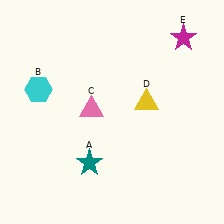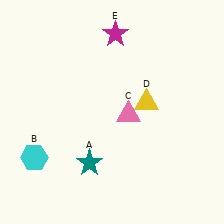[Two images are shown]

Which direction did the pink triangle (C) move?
The pink triangle (C) moved right.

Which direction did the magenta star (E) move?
The magenta star (E) moved left.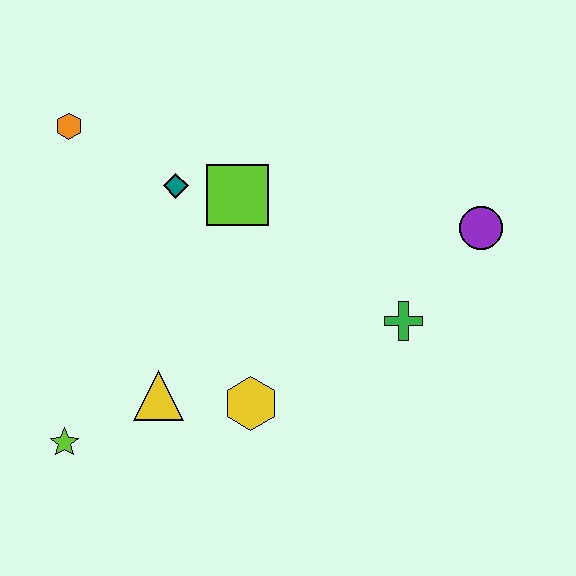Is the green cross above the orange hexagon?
No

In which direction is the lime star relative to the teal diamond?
The lime star is below the teal diamond.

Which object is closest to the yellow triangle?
The yellow hexagon is closest to the yellow triangle.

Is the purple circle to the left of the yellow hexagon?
No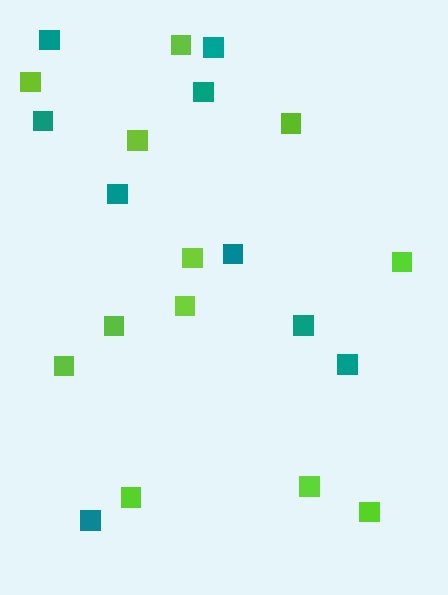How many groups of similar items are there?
There are 2 groups: one group of teal squares (9) and one group of lime squares (12).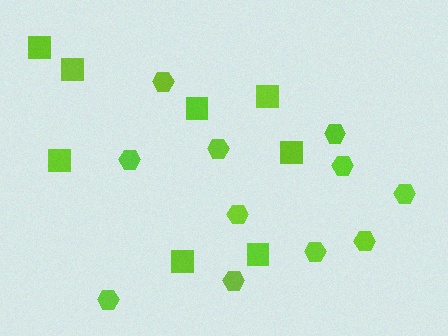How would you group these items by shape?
There are 2 groups: one group of hexagons (11) and one group of squares (8).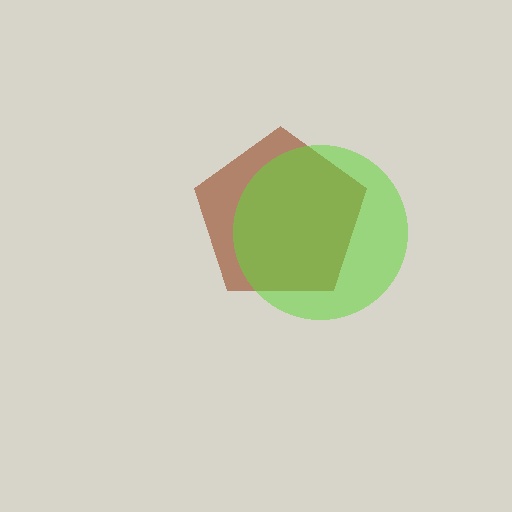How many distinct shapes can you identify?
There are 2 distinct shapes: a brown pentagon, a lime circle.